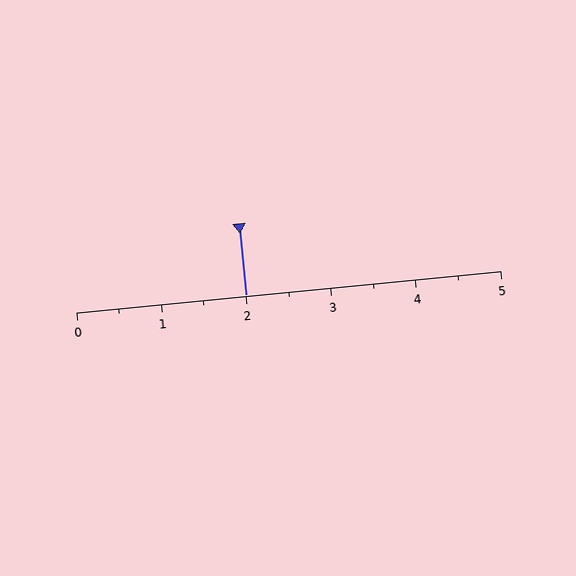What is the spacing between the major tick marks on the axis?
The major ticks are spaced 1 apart.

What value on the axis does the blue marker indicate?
The marker indicates approximately 2.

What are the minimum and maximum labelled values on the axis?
The axis runs from 0 to 5.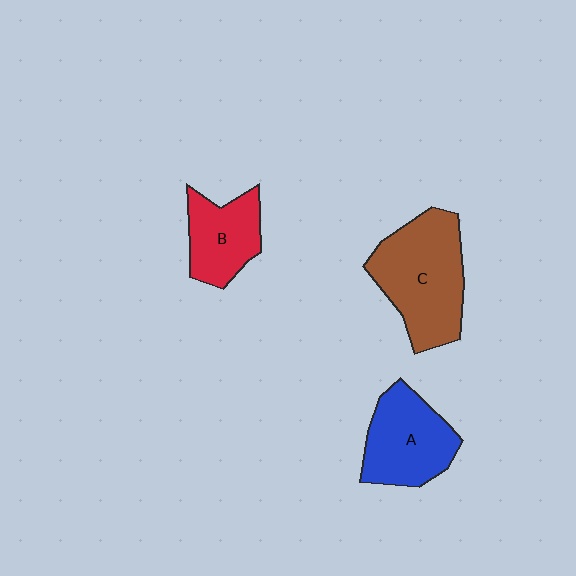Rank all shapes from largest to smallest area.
From largest to smallest: C (brown), A (blue), B (red).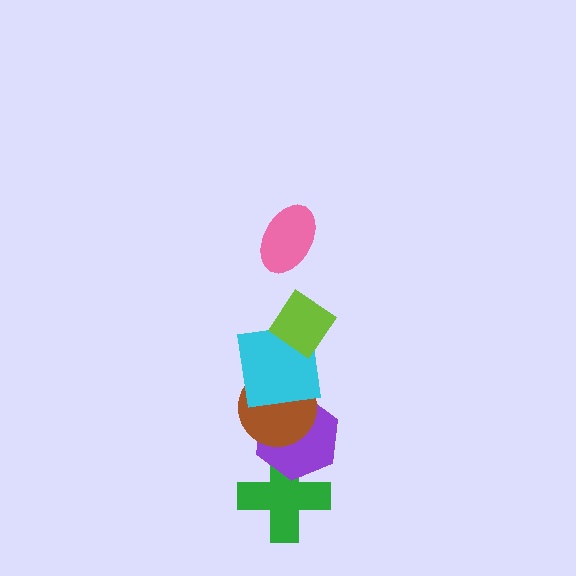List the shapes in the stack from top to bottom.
From top to bottom: the pink ellipse, the lime diamond, the cyan square, the brown circle, the purple hexagon, the green cross.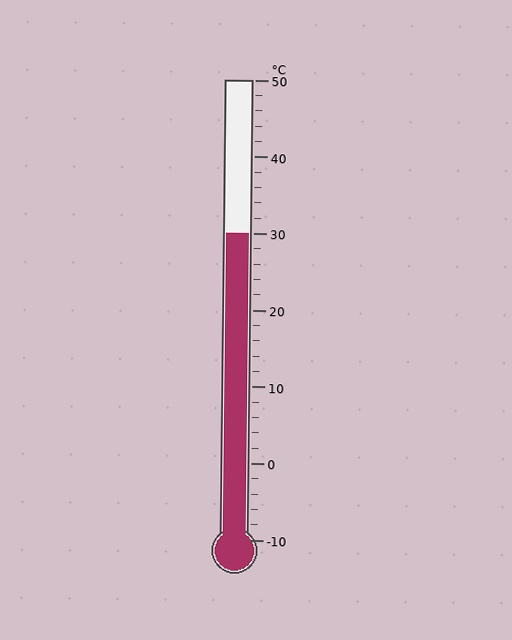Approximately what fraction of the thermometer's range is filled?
The thermometer is filled to approximately 65% of its range.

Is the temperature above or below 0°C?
The temperature is above 0°C.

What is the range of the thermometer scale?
The thermometer scale ranges from -10°C to 50°C.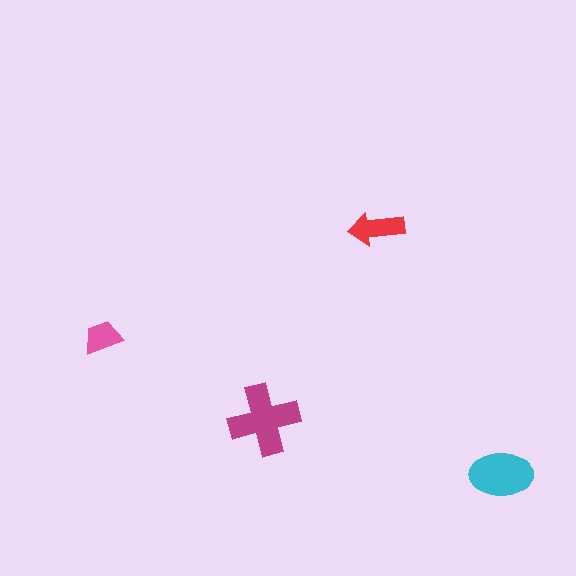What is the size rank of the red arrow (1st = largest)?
3rd.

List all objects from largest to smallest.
The magenta cross, the cyan ellipse, the red arrow, the pink trapezoid.